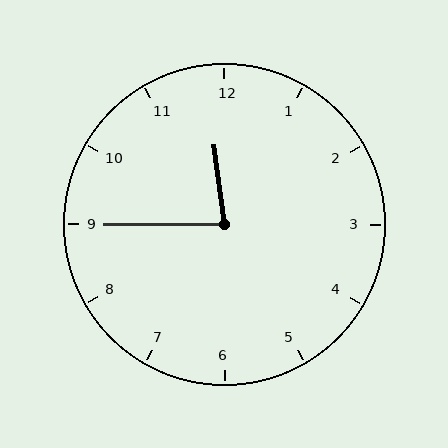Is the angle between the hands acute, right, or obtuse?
It is acute.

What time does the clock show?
11:45.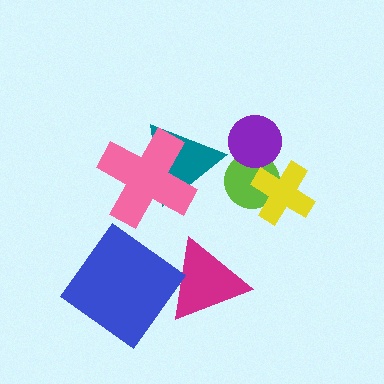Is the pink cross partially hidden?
No, no other shape covers it.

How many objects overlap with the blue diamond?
1 object overlaps with the blue diamond.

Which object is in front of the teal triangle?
The pink cross is in front of the teal triangle.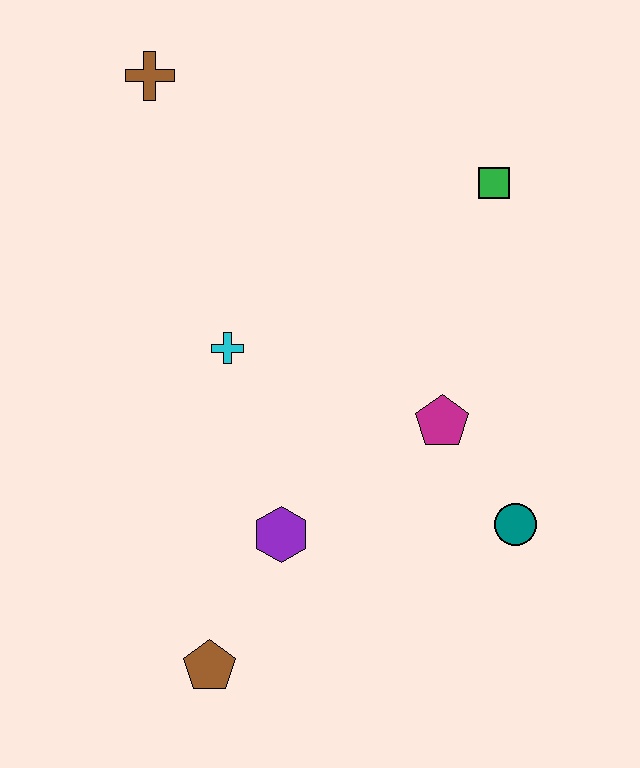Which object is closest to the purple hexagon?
The brown pentagon is closest to the purple hexagon.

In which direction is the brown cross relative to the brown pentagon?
The brown cross is above the brown pentagon.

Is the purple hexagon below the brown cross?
Yes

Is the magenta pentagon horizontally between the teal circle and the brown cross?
Yes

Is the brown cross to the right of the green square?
No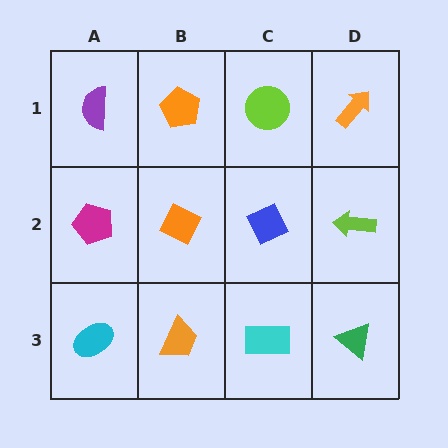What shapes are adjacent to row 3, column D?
A lime arrow (row 2, column D), a cyan rectangle (row 3, column C).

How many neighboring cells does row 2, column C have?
4.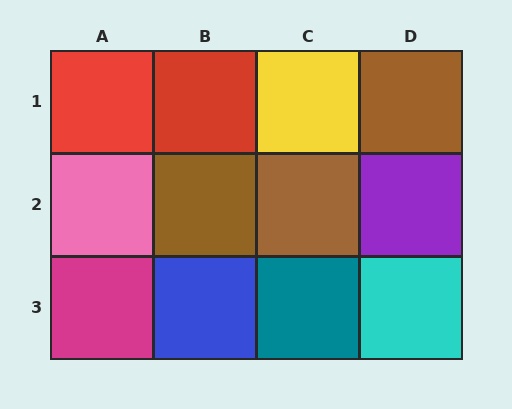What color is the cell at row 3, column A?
Magenta.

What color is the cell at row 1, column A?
Red.